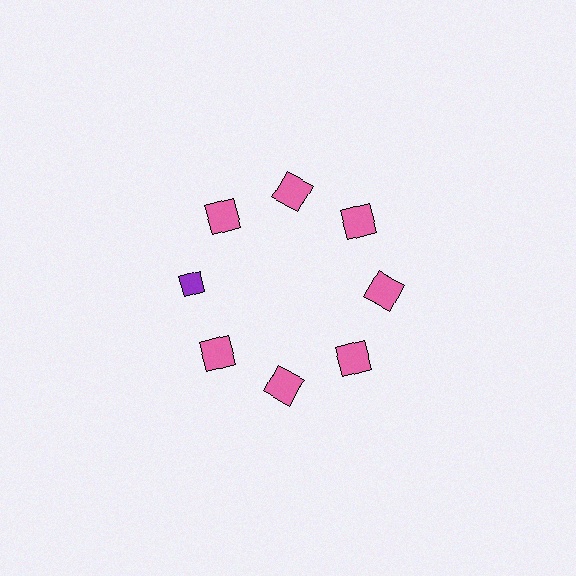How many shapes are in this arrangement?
There are 8 shapes arranged in a ring pattern.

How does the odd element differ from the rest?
It differs in both color (purple instead of pink) and shape (diamond instead of square).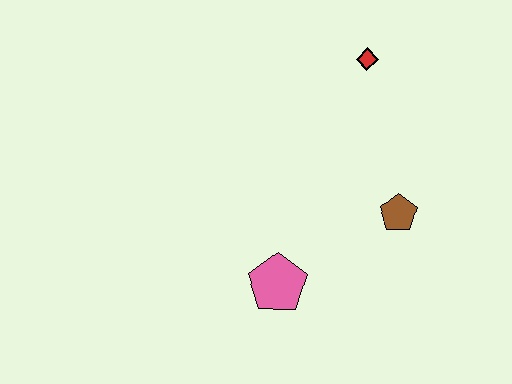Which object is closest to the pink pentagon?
The brown pentagon is closest to the pink pentagon.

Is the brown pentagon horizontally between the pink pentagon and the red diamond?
No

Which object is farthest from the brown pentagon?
The red diamond is farthest from the brown pentagon.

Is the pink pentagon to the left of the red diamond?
Yes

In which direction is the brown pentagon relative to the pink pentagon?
The brown pentagon is to the right of the pink pentagon.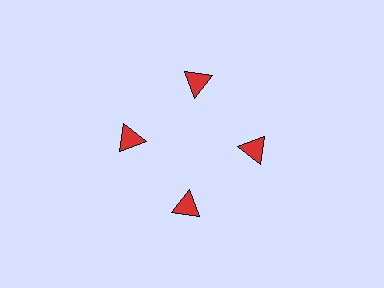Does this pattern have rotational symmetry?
Yes, this pattern has 4-fold rotational symmetry. It looks the same after rotating 90 degrees around the center.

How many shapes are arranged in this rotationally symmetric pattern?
There are 4 shapes, arranged in 4 groups of 1.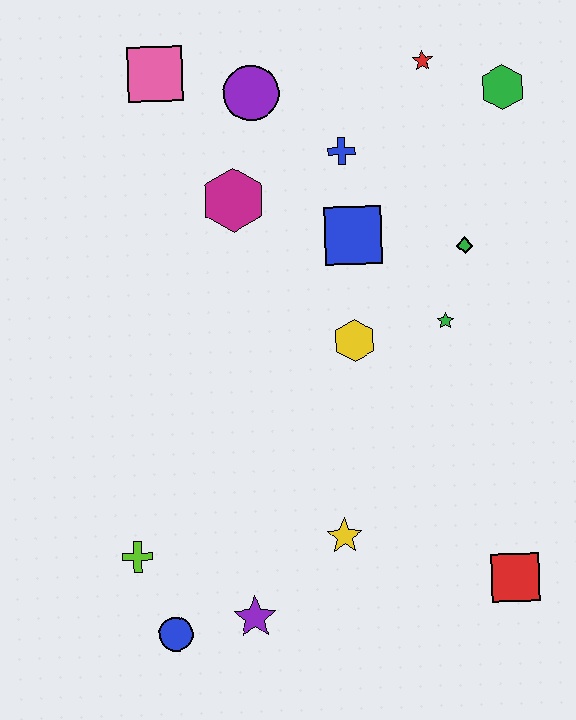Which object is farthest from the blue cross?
The blue circle is farthest from the blue cross.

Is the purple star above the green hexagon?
No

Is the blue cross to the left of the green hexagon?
Yes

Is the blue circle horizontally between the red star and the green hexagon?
No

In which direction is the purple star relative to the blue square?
The purple star is below the blue square.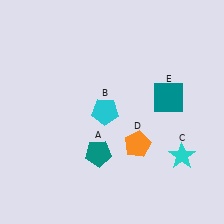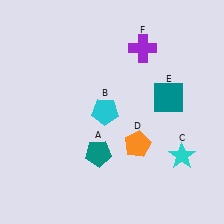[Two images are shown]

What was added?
A purple cross (F) was added in Image 2.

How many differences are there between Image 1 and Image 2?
There is 1 difference between the two images.